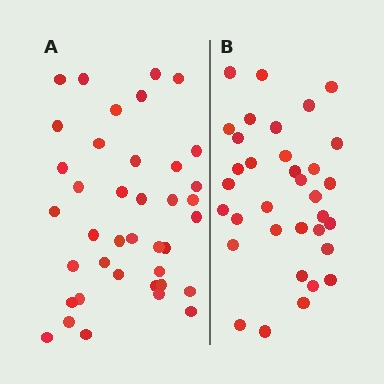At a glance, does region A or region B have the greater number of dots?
Region A (the left region) has more dots.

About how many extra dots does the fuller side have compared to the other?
Region A has about 5 more dots than region B.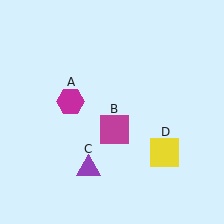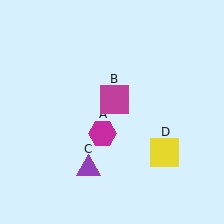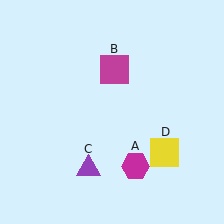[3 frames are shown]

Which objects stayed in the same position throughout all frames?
Purple triangle (object C) and yellow square (object D) remained stationary.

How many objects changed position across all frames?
2 objects changed position: magenta hexagon (object A), magenta square (object B).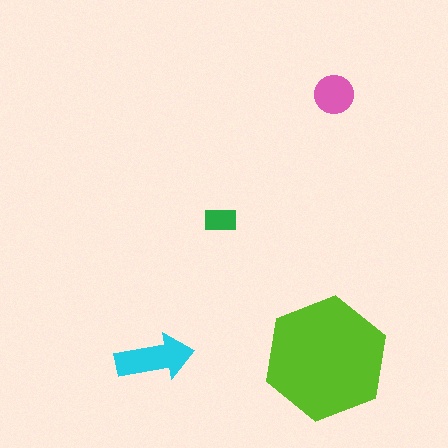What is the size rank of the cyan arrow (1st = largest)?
2nd.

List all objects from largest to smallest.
The lime hexagon, the cyan arrow, the pink circle, the green rectangle.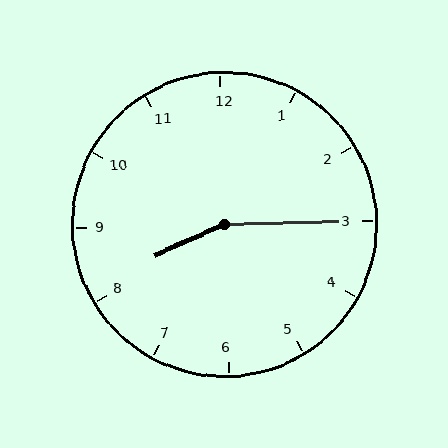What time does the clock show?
8:15.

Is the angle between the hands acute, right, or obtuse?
It is obtuse.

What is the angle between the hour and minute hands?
Approximately 158 degrees.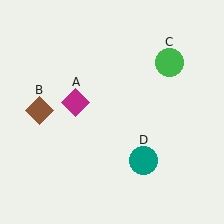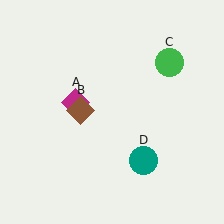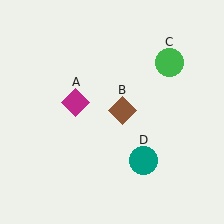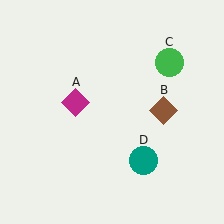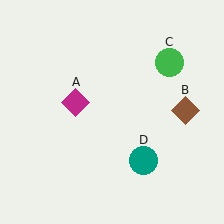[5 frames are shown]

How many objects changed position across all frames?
1 object changed position: brown diamond (object B).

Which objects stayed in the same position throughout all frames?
Magenta diamond (object A) and green circle (object C) and teal circle (object D) remained stationary.